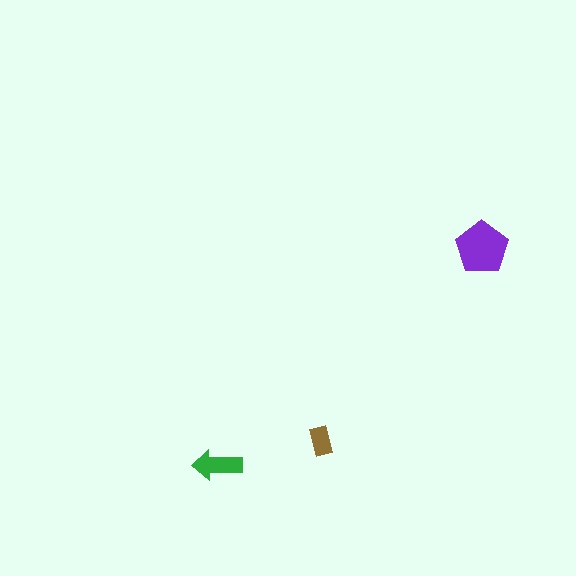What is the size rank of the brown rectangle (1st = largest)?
3rd.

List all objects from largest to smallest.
The purple pentagon, the green arrow, the brown rectangle.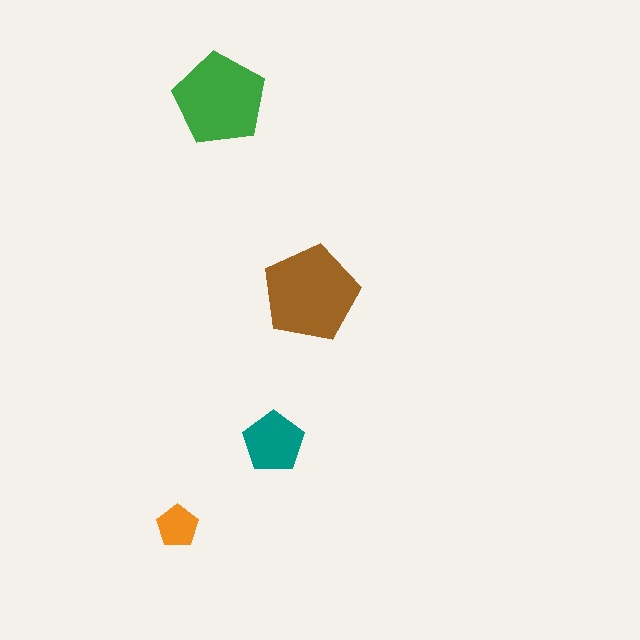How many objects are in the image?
There are 4 objects in the image.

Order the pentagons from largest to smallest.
the brown one, the green one, the teal one, the orange one.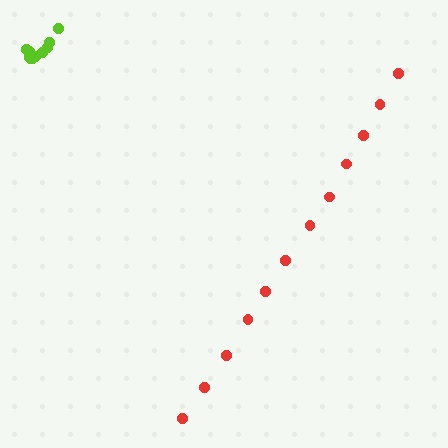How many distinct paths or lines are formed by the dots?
There are 2 distinct paths.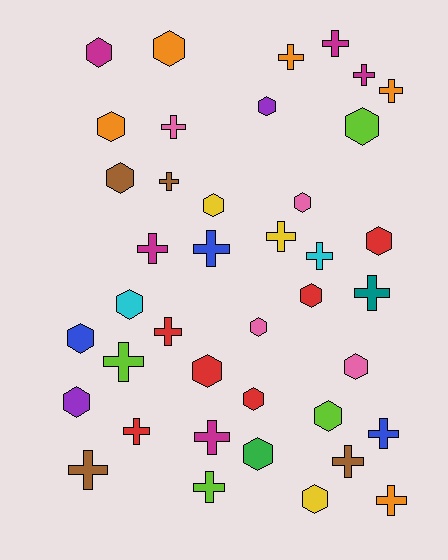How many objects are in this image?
There are 40 objects.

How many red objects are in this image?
There are 6 red objects.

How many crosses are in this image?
There are 20 crosses.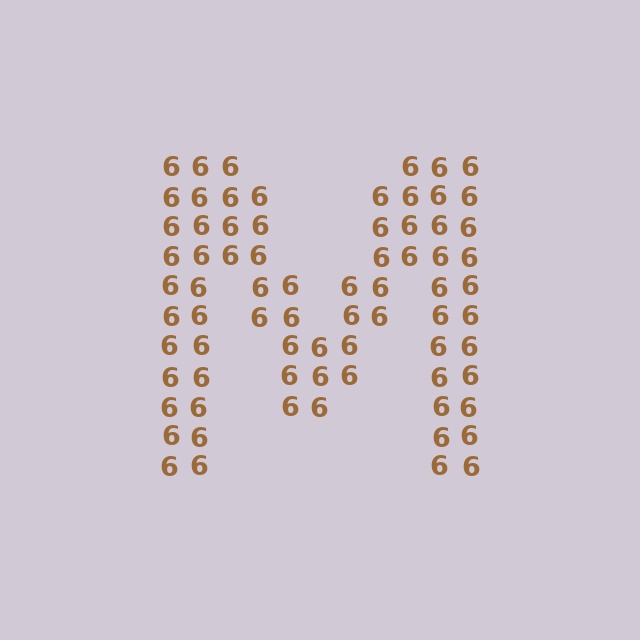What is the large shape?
The large shape is the letter M.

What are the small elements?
The small elements are digit 6's.